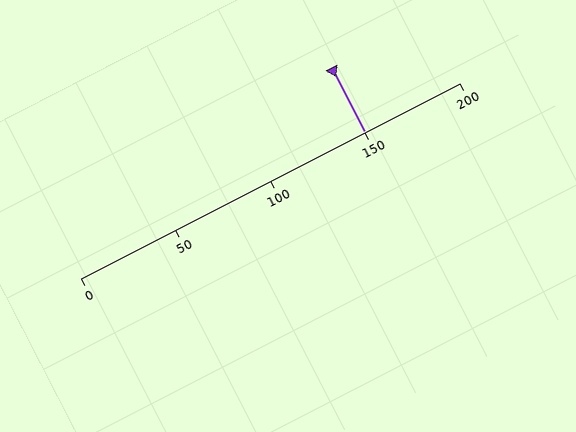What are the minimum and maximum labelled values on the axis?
The axis runs from 0 to 200.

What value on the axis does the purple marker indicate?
The marker indicates approximately 150.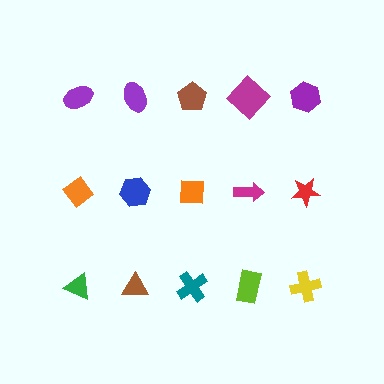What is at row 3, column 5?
A yellow cross.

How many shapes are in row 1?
5 shapes.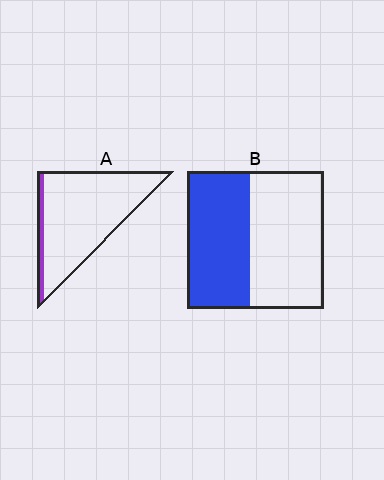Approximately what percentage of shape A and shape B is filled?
A is approximately 10% and B is approximately 45%.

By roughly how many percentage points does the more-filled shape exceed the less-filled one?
By roughly 35 percentage points (B over A).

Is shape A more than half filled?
No.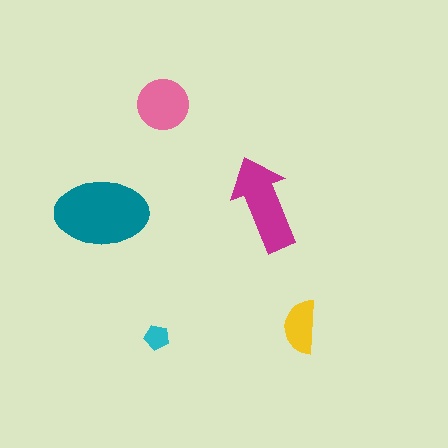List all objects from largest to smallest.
The teal ellipse, the magenta arrow, the pink circle, the yellow semicircle, the cyan pentagon.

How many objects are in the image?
There are 5 objects in the image.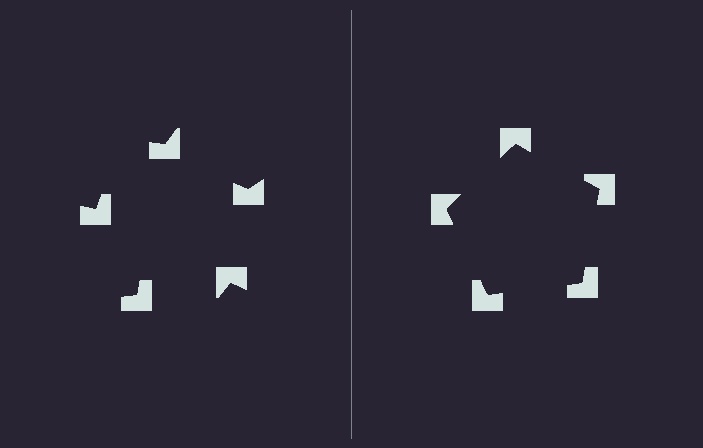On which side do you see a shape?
An illusory pentagon appears on the right side. On the left side the wedge cuts are rotated, so no coherent shape forms.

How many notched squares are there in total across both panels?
10 — 5 on each side.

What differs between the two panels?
The notched squares are positioned identically on both sides; only the wedge orientations differ. On the right they align to a pentagon; on the left they are misaligned.